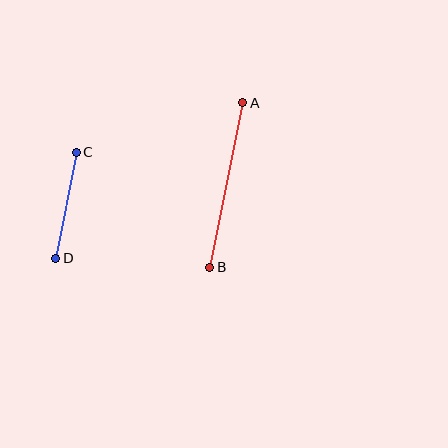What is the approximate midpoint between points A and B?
The midpoint is at approximately (226, 185) pixels.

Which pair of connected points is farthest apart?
Points A and B are farthest apart.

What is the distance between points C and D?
The distance is approximately 108 pixels.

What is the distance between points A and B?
The distance is approximately 168 pixels.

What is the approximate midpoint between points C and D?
The midpoint is at approximately (66, 205) pixels.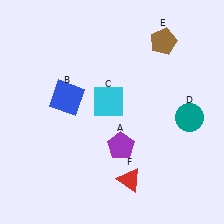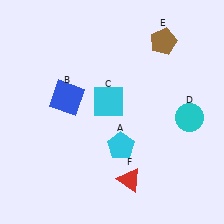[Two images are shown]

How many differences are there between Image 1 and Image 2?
There are 2 differences between the two images.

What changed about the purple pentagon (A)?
In Image 1, A is purple. In Image 2, it changed to cyan.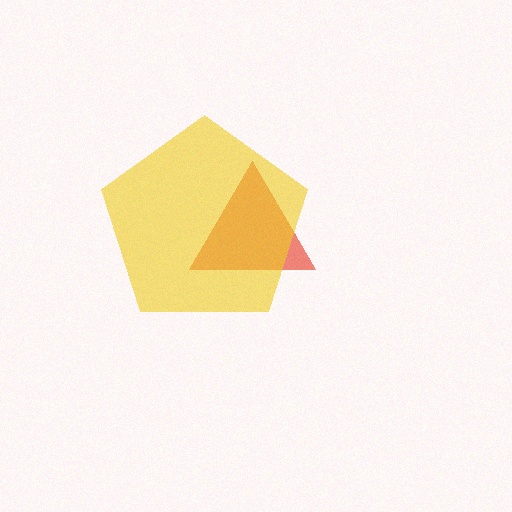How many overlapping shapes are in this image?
There are 2 overlapping shapes in the image.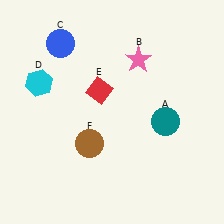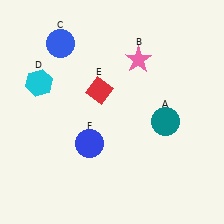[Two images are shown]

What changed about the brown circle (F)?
In Image 1, F is brown. In Image 2, it changed to blue.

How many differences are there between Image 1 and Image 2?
There is 1 difference between the two images.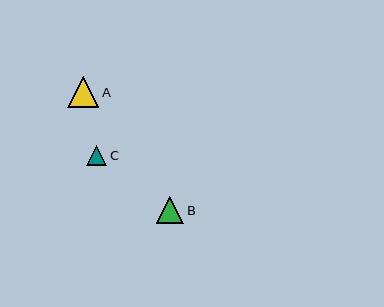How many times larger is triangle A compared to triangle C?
Triangle A is approximately 1.5 times the size of triangle C.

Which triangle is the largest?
Triangle A is the largest with a size of approximately 31 pixels.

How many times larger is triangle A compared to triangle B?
Triangle A is approximately 1.1 times the size of triangle B.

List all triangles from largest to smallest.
From largest to smallest: A, B, C.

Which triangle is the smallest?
Triangle C is the smallest with a size of approximately 20 pixels.